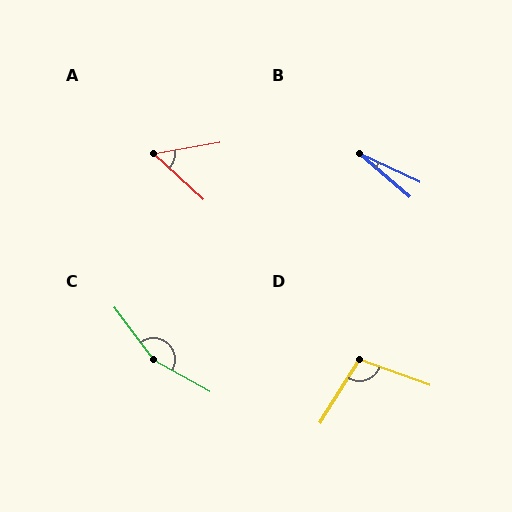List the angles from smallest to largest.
B (16°), A (52°), D (102°), C (156°).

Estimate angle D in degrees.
Approximately 102 degrees.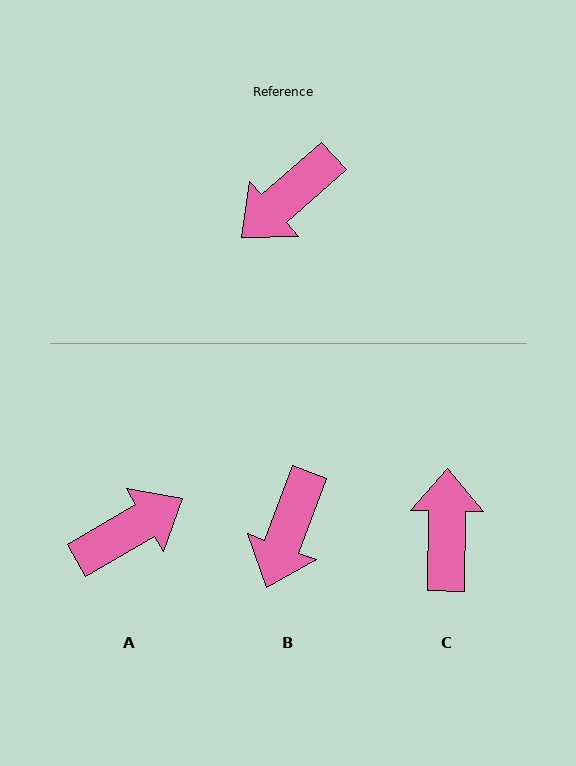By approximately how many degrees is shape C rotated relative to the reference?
Approximately 132 degrees clockwise.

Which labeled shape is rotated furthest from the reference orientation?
A, about 169 degrees away.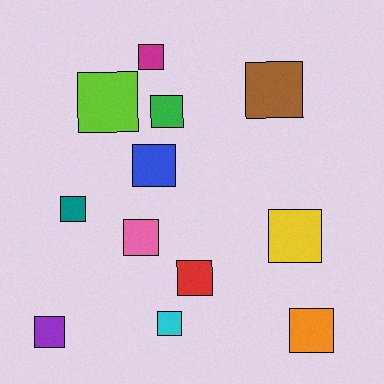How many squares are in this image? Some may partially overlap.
There are 12 squares.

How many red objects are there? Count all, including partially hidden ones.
There is 1 red object.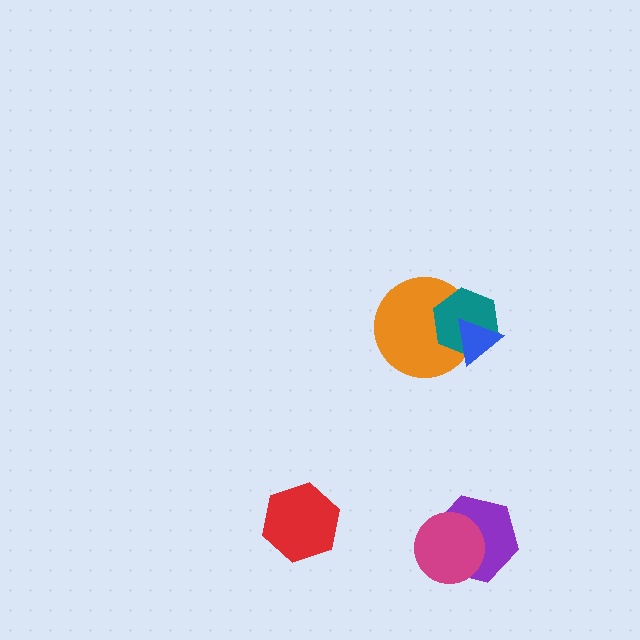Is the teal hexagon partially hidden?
Yes, it is partially covered by another shape.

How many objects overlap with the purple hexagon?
1 object overlaps with the purple hexagon.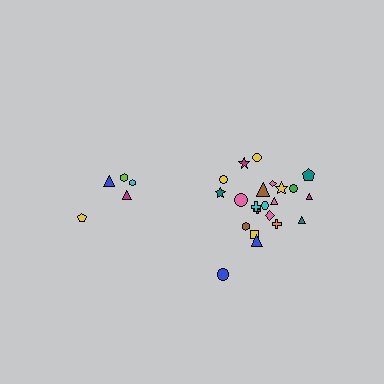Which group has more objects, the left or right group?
The right group.